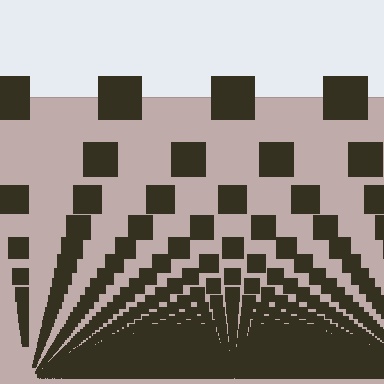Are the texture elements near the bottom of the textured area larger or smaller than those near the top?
Smaller. The gradient is inverted — elements near the bottom are smaller and denser.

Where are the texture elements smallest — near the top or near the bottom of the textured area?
Near the bottom.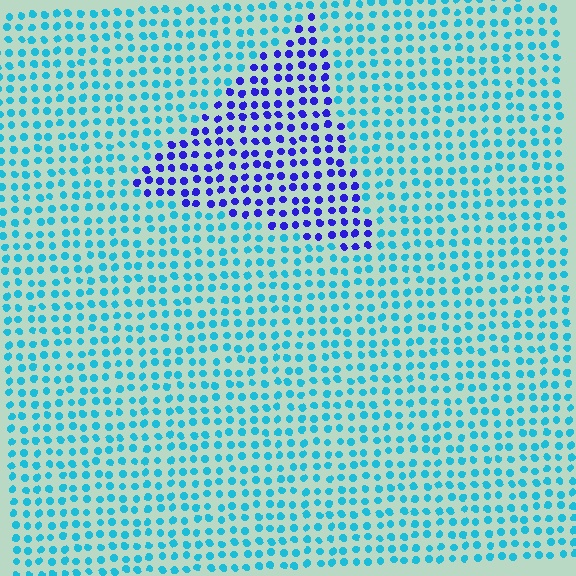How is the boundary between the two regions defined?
The boundary is defined purely by a slight shift in hue (about 56 degrees). Spacing, size, and orientation are identical on both sides.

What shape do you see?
I see a triangle.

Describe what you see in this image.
The image is filled with small cyan elements in a uniform arrangement. A triangle-shaped region is visible where the elements are tinted to a slightly different hue, forming a subtle color boundary.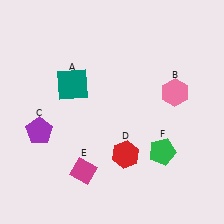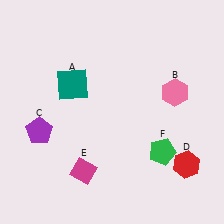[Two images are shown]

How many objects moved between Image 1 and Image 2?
1 object moved between the two images.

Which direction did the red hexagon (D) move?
The red hexagon (D) moved right.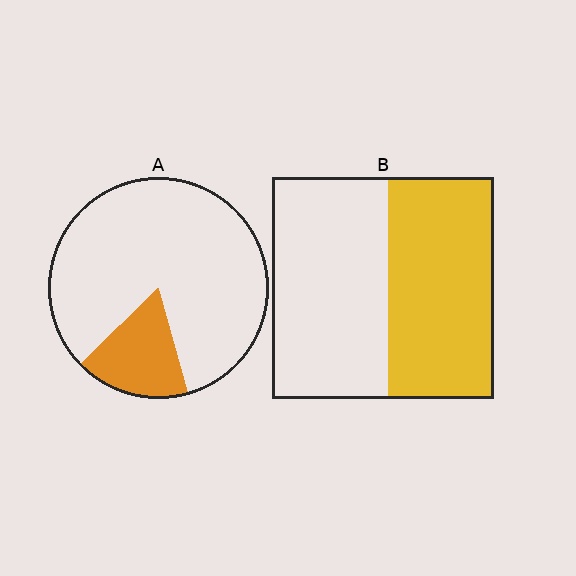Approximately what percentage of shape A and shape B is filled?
A is approximately 15% and B is approximately 50%.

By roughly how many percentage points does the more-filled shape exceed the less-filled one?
By roughly 30 percentage points (B over A).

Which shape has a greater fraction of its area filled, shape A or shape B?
Shape B.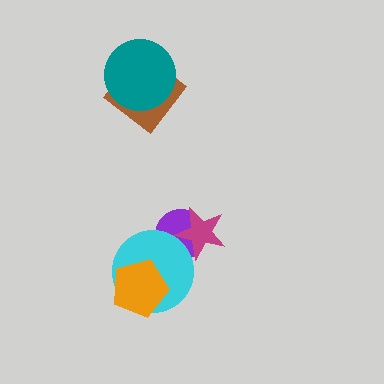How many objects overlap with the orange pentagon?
1 object overlaps with the orange pentagon.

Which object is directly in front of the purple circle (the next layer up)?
The cyan circle is directly in front of the purple circle.